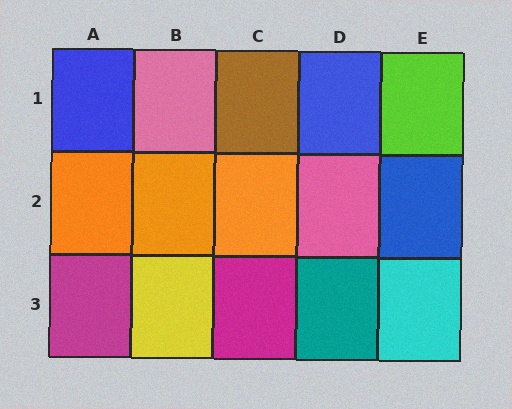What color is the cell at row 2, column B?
Orange.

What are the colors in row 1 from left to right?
Blue, pink, brown, blue, lime.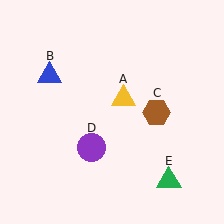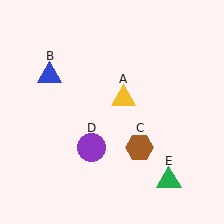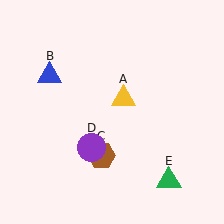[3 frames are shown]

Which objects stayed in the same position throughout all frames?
Yellow triangle (object A) and blue triangle (object B) and purple circle (object D) and green triangle (object E) remained stationary.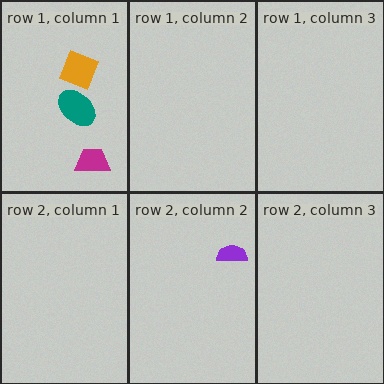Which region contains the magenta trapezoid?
The row 1, column 1 region.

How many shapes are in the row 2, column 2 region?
1.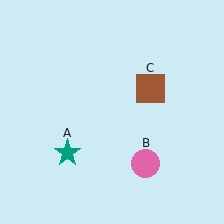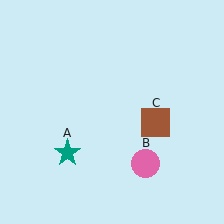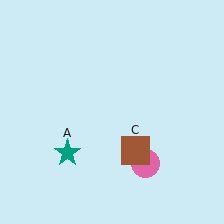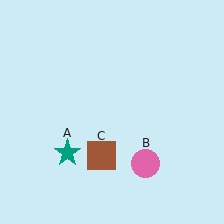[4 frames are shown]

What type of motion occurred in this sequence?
The brown square (object C) rotated clockwise around the center of the scene.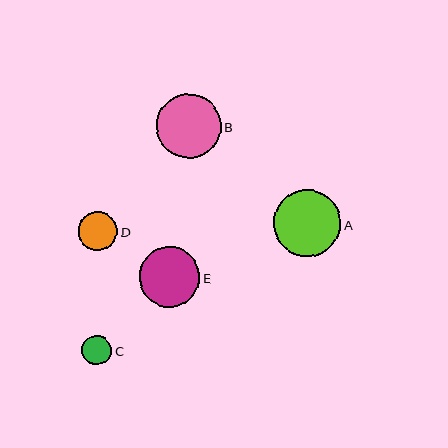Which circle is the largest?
Circle A is the largest with a size of approximately 67 pixels.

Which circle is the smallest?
Circle C is the smallest with a size of approximately 30 pixels.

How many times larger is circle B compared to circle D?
Circle B is approximately 1.6 times the size of circle D.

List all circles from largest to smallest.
From largest to smallest: A, B, E, D, C.